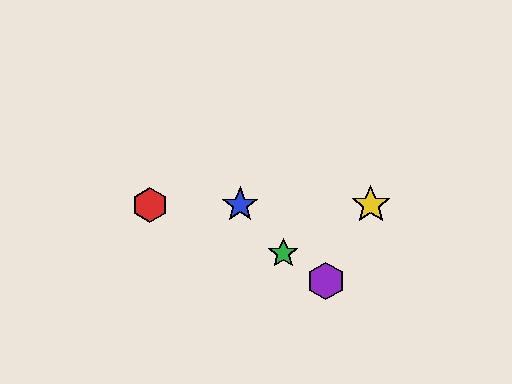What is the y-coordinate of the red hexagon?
The red hexagon is at y≈205.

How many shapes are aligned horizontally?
3 shapes (the red hexagon, the blue star, the yellow star) are aligned horizontally.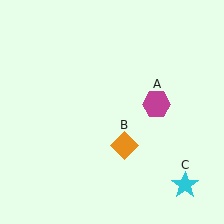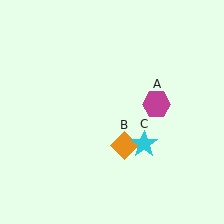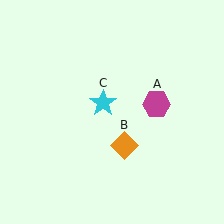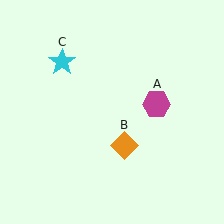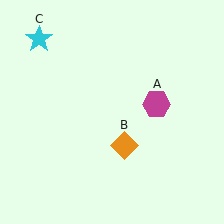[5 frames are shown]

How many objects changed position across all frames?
1 object changed position: cyan star (object C).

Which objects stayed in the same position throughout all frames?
Magenta hexagon (object A) and orange diamond (object B) remained stationary.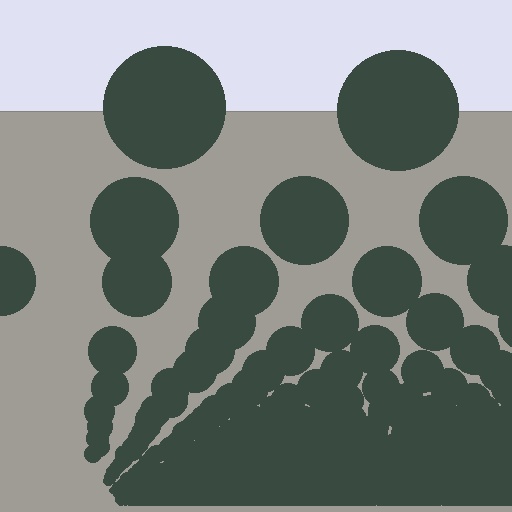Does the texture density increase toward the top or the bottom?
Density increases toward the bottom.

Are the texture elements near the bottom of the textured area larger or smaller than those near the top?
Smaller. The gradient is inverted — elements near the bottom are smaller and denser.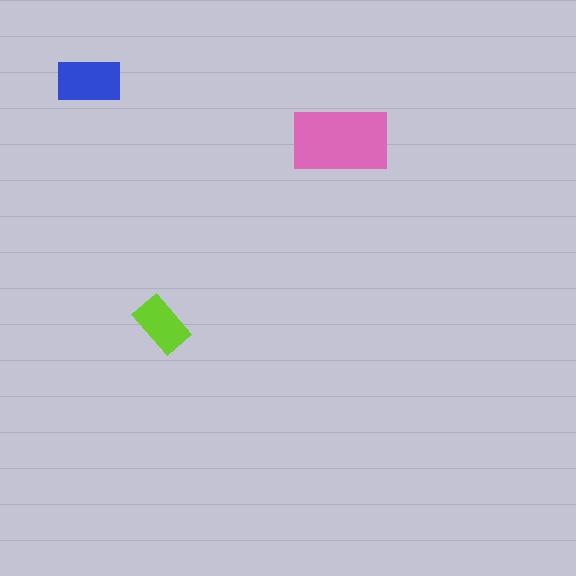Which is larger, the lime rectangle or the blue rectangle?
The blue one.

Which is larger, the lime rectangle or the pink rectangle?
The pink one.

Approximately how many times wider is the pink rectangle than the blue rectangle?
About 1.5 times wider.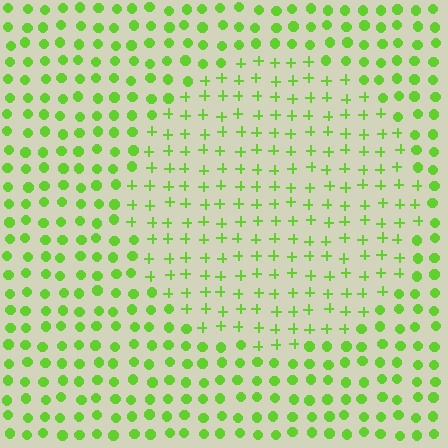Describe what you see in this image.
The image is filled with small lime elements arranged in a uniform grid. A circle-shaped region contains plus signs, while the surrounding area contains circles. The boundary is defined purely by the change in element shape.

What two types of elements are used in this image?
The image uses plus signs inside the circle region and circles outside it.